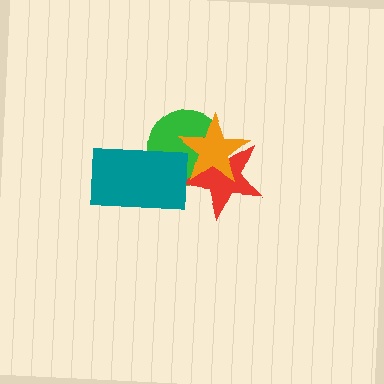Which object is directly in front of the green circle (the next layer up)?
The red star is directly in front of the green circle.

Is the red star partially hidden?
Yes, it is partially covered by another shape.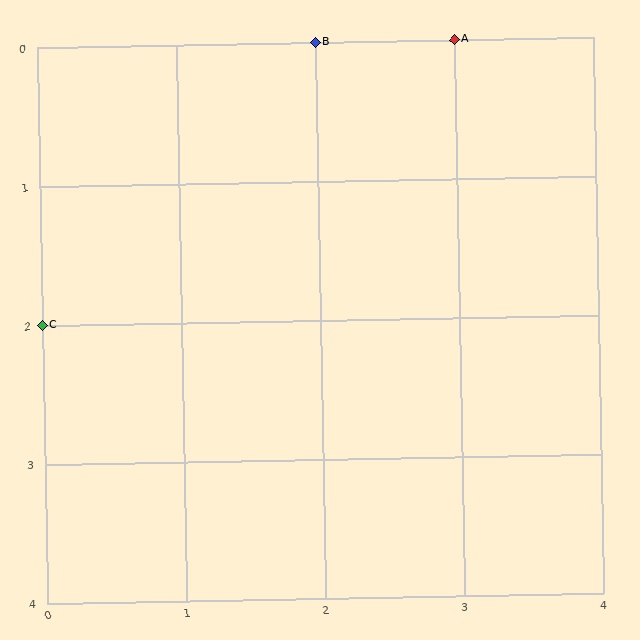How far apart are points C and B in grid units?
Points C and B are 2 columns and 2 rows apart (about 2.8 grid units diagonally).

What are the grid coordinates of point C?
Point C is at grid coordinates (0, 2).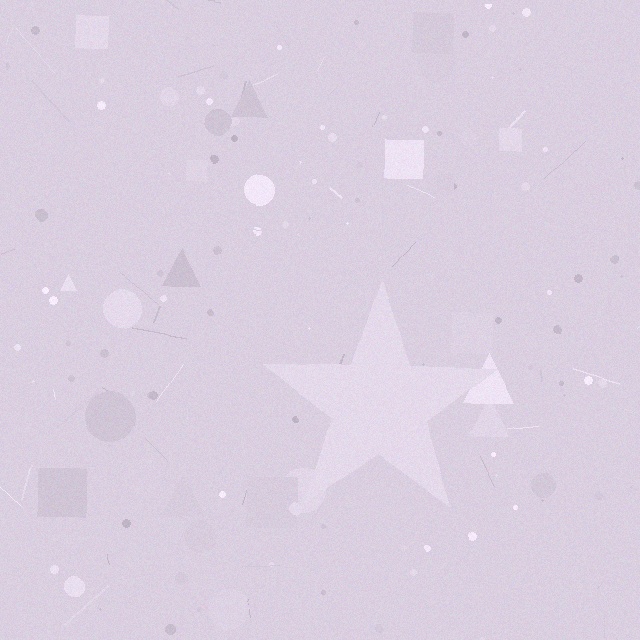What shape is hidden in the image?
A star is hidden in the image.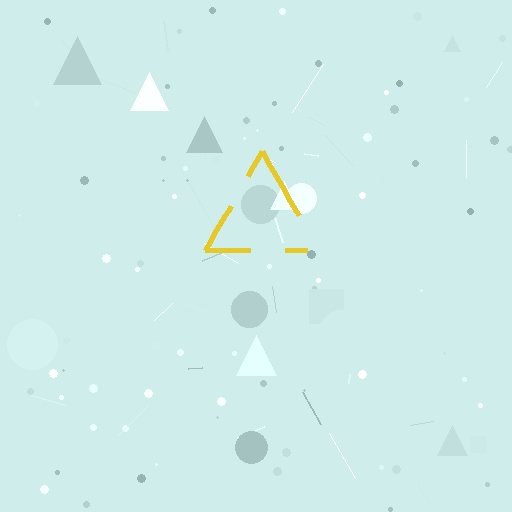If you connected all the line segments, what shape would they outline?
They would outline a triangle.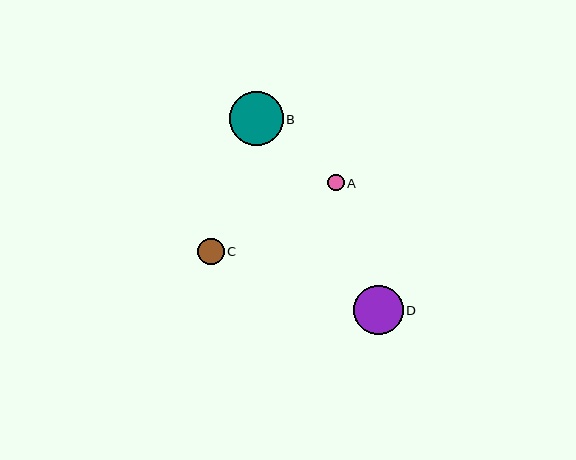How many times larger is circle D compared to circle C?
Circle D is approximately 1.8 times the size of circle C.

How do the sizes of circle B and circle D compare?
Circle B and circle D are approximately the same size.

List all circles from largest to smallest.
From largest to smallest: B, D, C, A.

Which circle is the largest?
Circle B is the largest with a size of approximately 54 pixels.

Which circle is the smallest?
Circle A is the smallest with a size of approximately 17 pixels.